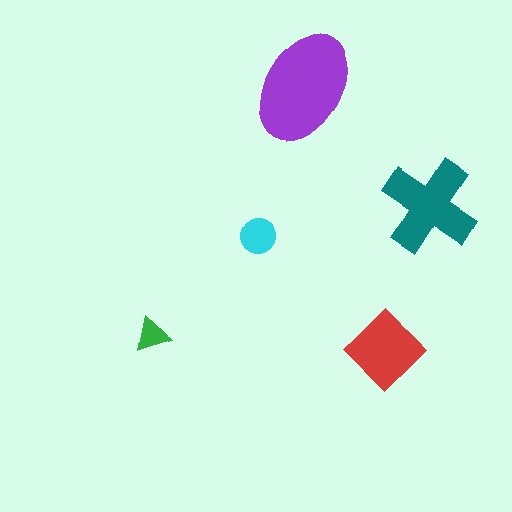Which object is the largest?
The purple ellipse.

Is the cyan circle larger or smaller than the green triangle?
Larger.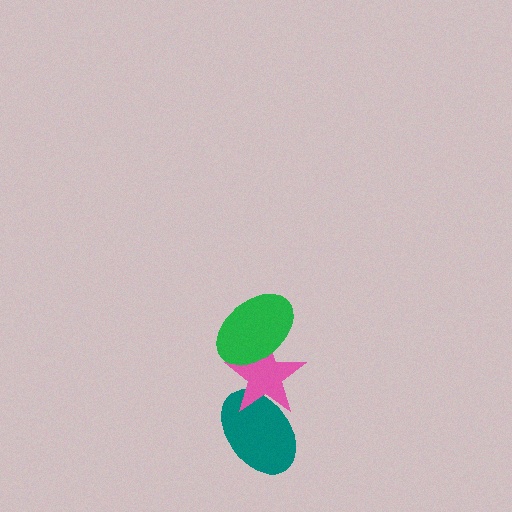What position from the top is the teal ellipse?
The teal ellipse is 3rd from the top.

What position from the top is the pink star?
The pink star is 2nd from the top.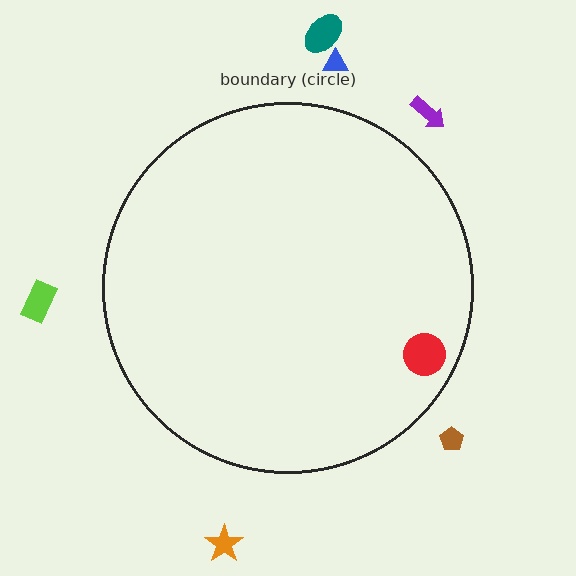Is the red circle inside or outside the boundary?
Inside.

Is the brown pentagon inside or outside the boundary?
Outside.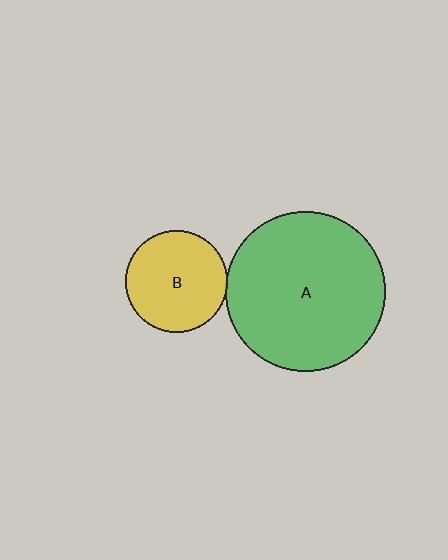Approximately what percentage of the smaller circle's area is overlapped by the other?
Approximately 5%.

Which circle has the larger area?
Circle A (green).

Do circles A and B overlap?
Yes.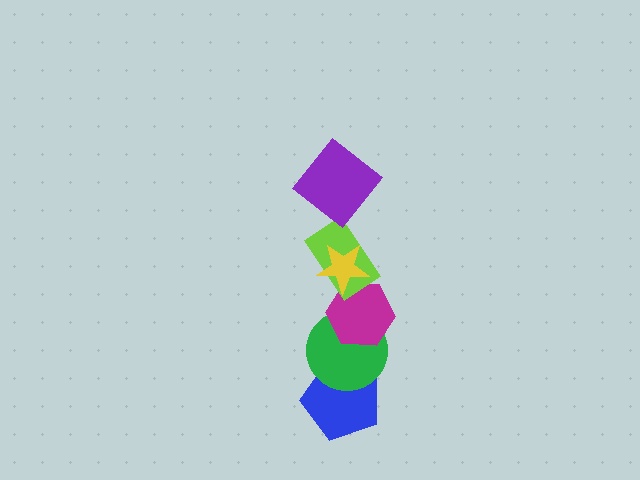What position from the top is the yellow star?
The yellow star is 2nd from the top.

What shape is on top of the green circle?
The magenta hexagon is on top of the green circle.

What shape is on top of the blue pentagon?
The green circle is on top of the blue pentagon.